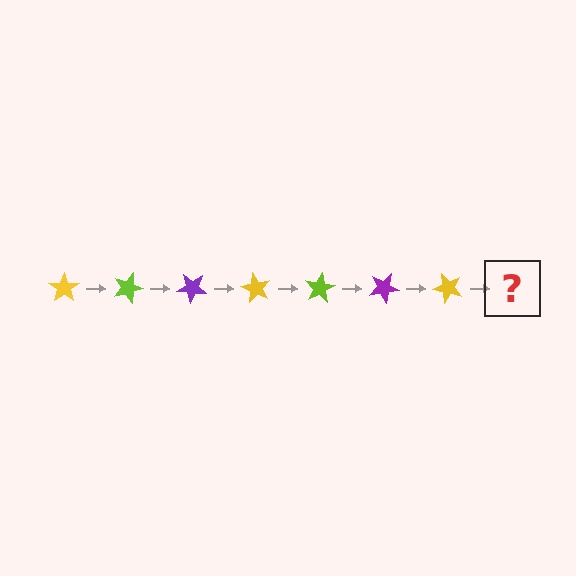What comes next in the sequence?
The next element should be a lime star, rotated 140 degrees from the start.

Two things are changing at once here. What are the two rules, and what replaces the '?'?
The two rules are that it rotates 20 degrees each step and the color cycles through yellow, lime, and purple. The '?' should be a lime star, rotated 140 degrees from the start.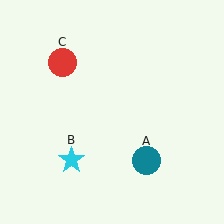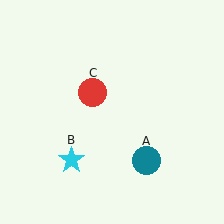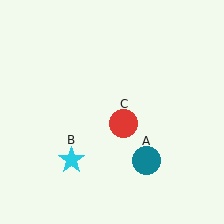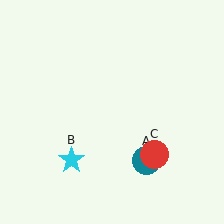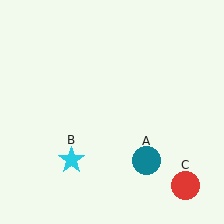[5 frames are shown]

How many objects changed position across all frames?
1 object changed position: red circle (object C).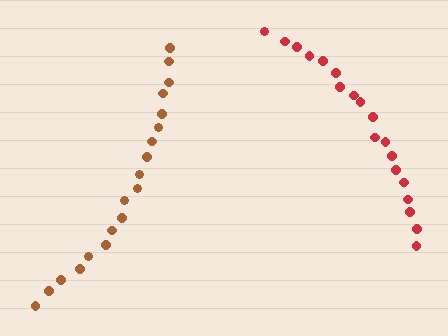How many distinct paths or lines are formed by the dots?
There are 2 distinct paths.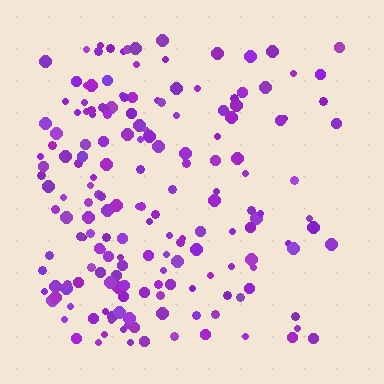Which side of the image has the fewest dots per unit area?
The right.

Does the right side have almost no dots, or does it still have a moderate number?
Still a moderate number, just noticeably fewer than the left.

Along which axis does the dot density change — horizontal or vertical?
Horizontal.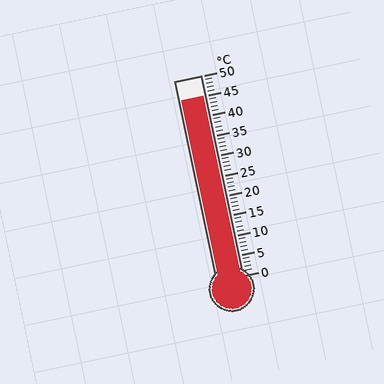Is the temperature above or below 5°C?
The temperature is above 5°C.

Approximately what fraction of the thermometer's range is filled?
The thermometer is filled to approximately 90% of its range.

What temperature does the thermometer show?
The thermometer shows approximately 45°C.